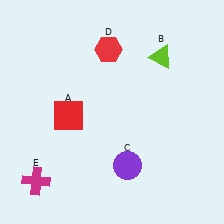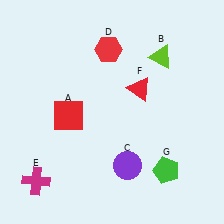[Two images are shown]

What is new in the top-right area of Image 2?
A red triangle (F) was added in the top-right area of Image 2.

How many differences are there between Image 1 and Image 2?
There are 2 differences between the two images.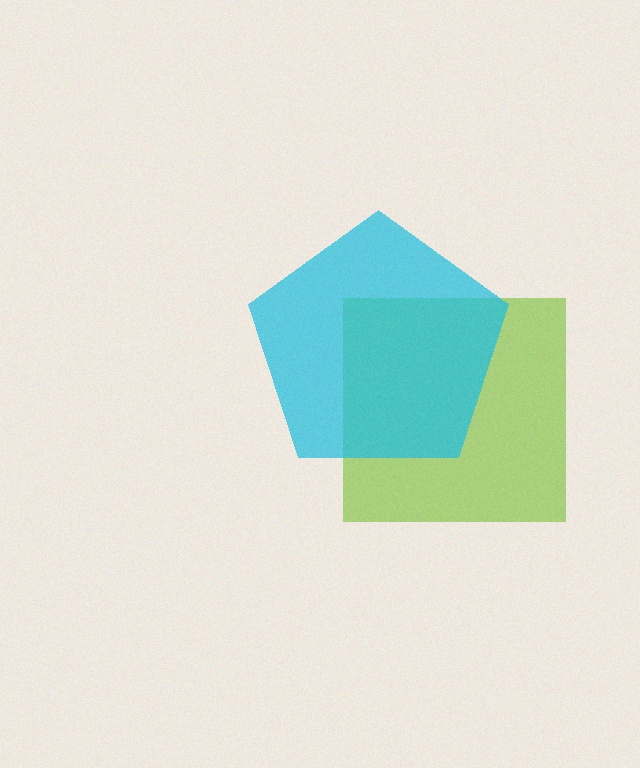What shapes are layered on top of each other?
The layered shapes are: a lime square, a cyan pentagon.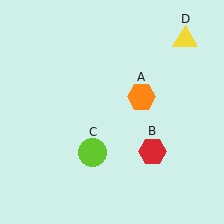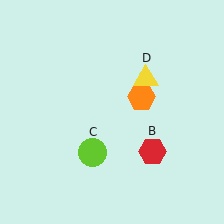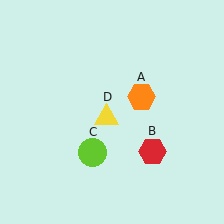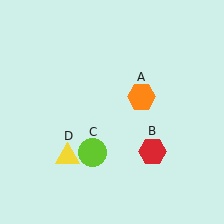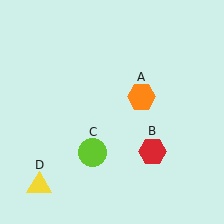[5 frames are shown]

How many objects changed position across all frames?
1 object changed position: yellow triangle (object D).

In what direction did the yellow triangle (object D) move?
The yellow triangle (object D) moved down and to the left.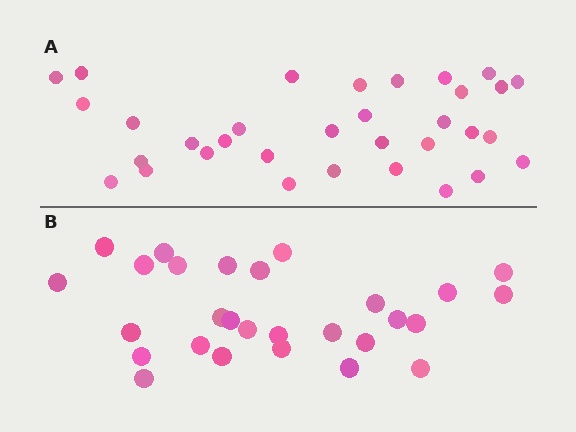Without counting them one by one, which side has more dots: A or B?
Region A (the top region) has more dots.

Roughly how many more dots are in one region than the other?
Region A has about 5 more dots than region B.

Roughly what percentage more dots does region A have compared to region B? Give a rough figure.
About 20% more.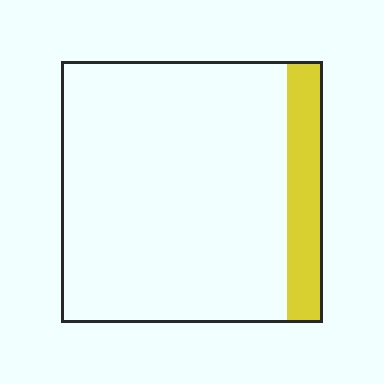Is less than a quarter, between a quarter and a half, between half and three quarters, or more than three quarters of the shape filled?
Less than a quarter.